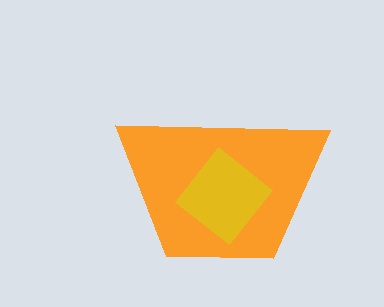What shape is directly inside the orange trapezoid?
The yellow diamond.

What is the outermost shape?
The orange trapezoid.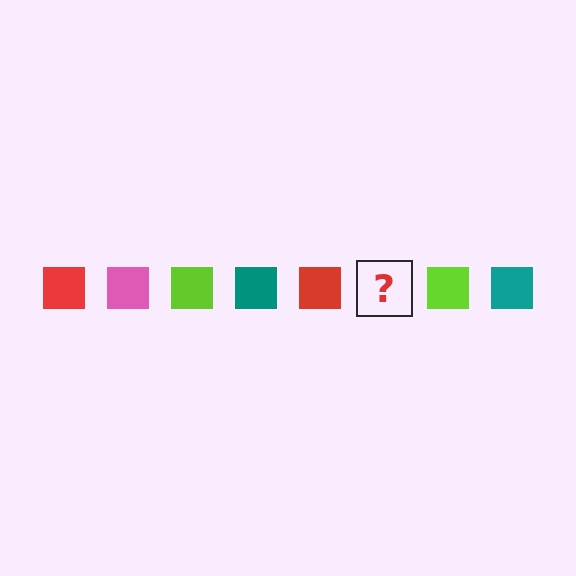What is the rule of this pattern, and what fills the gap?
The rule is that the pattern cycles through red, pink, lime, teal squares. The gap should be filled with a pink square.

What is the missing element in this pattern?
The missing element is a pink square.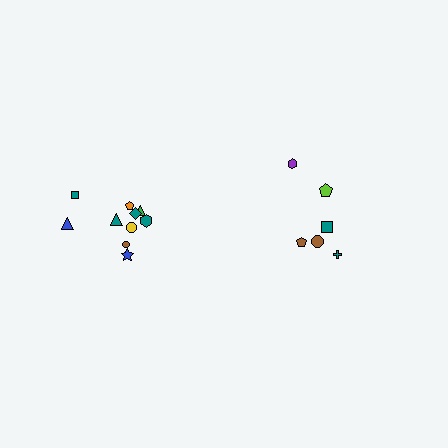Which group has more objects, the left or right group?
The left group.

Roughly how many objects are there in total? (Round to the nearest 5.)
Roughly 15 objects in total.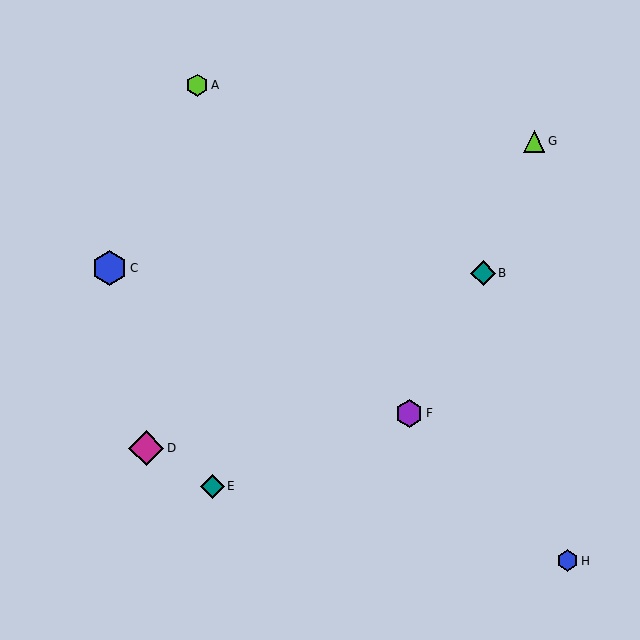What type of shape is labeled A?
Shape A is a lime hexagon.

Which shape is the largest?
The magenta diamond (labeled D) is the largest.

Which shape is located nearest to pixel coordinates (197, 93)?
The lime hexagon (labeled A) at (197, 85) is nearest to that location.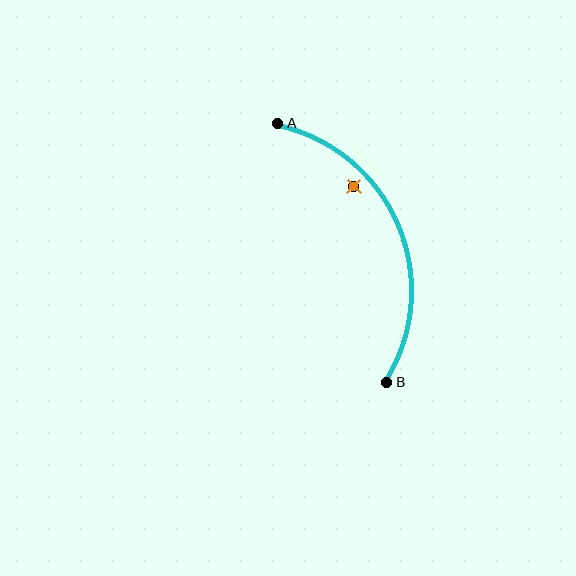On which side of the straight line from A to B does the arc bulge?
The arc bulges to the right of the straight line connecting A and B.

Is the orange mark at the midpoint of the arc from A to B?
No — the orange mark does not lie on the arc at all. It sits slightly inside the curve.